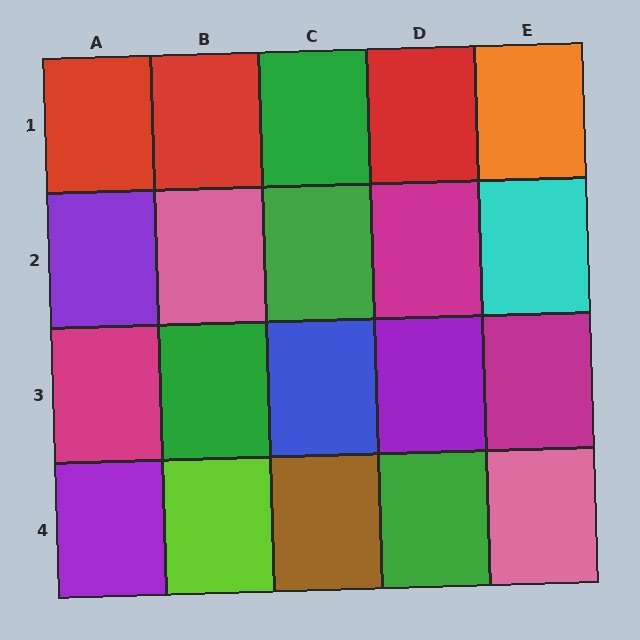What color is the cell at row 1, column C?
Green.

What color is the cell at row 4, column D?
Green.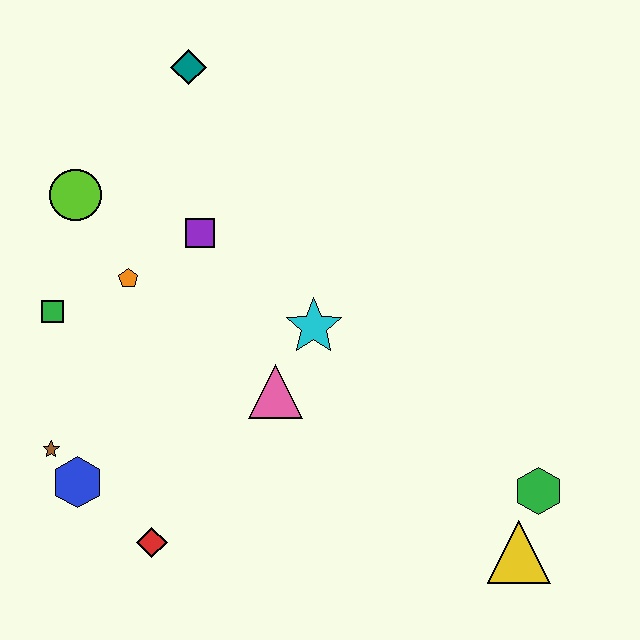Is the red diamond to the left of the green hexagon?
Yes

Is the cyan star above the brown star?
Yes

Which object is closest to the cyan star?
The pink triangle is closest to the cyan star.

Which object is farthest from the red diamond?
The teal diamond is farthest from the red diamond.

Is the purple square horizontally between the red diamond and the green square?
No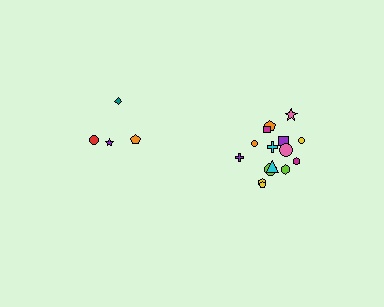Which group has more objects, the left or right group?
The right group.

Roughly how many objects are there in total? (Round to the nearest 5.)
Roughly 20 objects in total.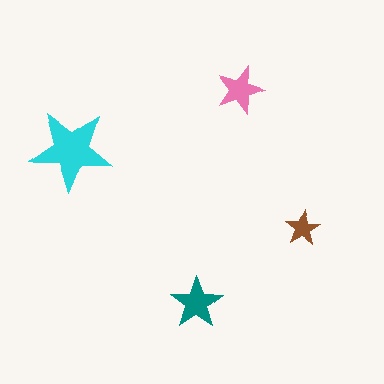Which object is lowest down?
The teal star is bottommost.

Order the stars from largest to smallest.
the cyan one, the teal one, the pink one, the brown one.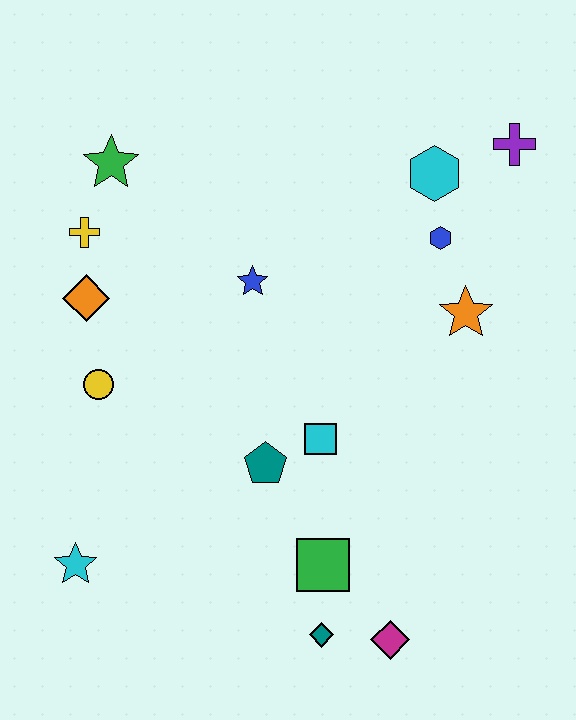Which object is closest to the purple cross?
The cyan hexagon is closest to the purple cross.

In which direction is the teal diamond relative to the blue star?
The teal diamond is below the blue star.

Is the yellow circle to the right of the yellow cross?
Yes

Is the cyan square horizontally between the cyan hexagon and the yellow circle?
Yes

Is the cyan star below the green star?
Yes